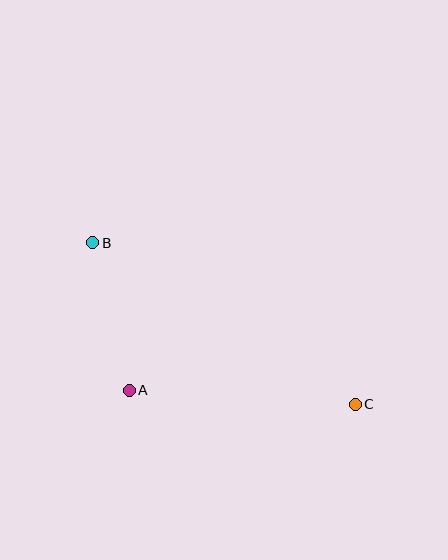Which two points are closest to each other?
Points A and B are closest to each other.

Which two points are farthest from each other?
Points B and C are farthest from each other.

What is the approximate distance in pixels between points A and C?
The distance between A and C is approximately 226 pixels.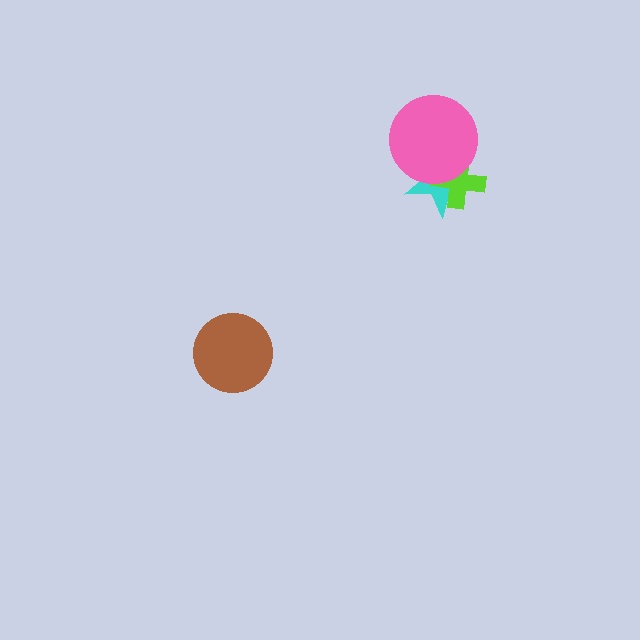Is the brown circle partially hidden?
No, no other shape covers it.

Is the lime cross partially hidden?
Yes, it is partially covered by another shape.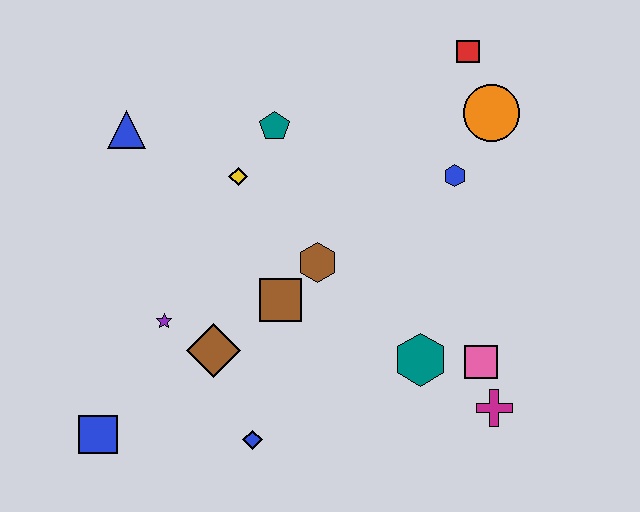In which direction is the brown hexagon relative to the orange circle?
The brown hexagon is to the left of the orange circle.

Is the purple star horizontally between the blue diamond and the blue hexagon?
No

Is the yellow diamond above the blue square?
Yes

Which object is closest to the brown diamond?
The purple star is closest to the brown diamond.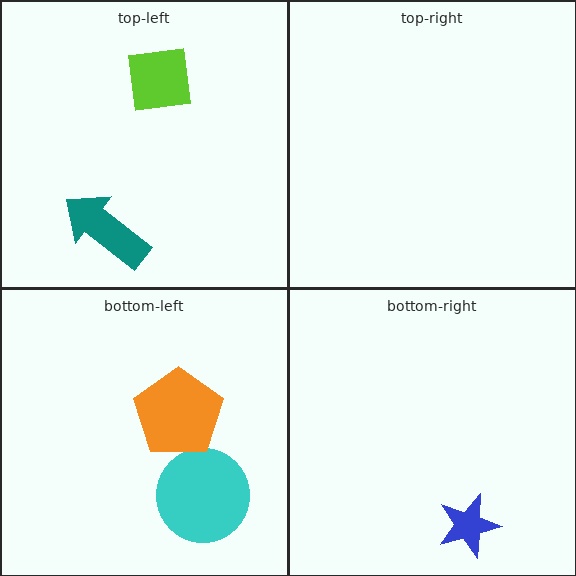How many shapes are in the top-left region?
2.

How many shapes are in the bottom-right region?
1.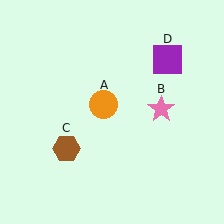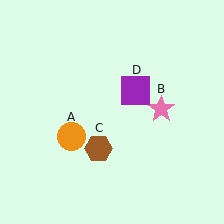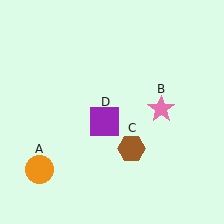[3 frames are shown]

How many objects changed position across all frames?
3 objects changed position: orange circle (object A), brown hexagon (object C), purple square (object D).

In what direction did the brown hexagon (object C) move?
The brown hexagon (object C) moved right.